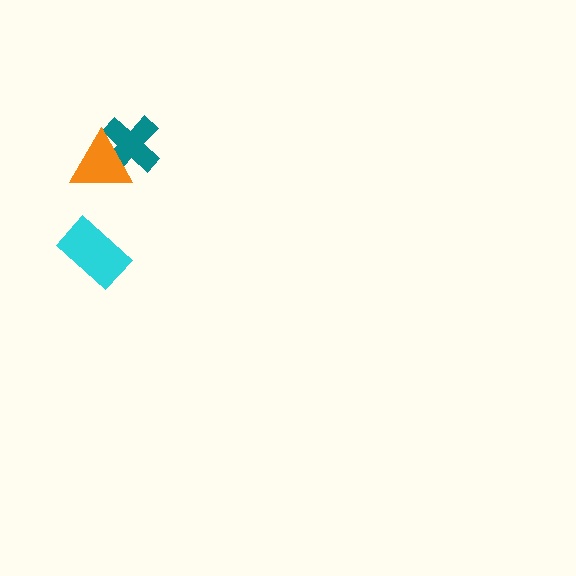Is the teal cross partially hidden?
Yes, it is partially covered by another shape.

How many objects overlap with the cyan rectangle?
0 objects overlap with the cyan rectangle.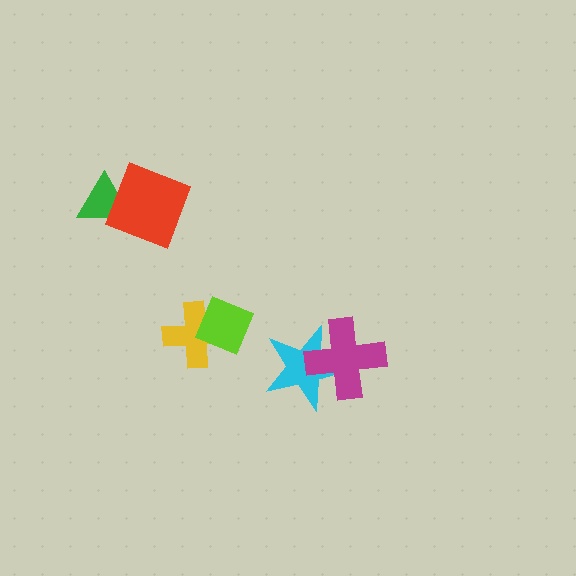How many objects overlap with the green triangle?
1 object overlaps with the green triangle.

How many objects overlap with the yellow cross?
1 object overlaps with the yellow cross.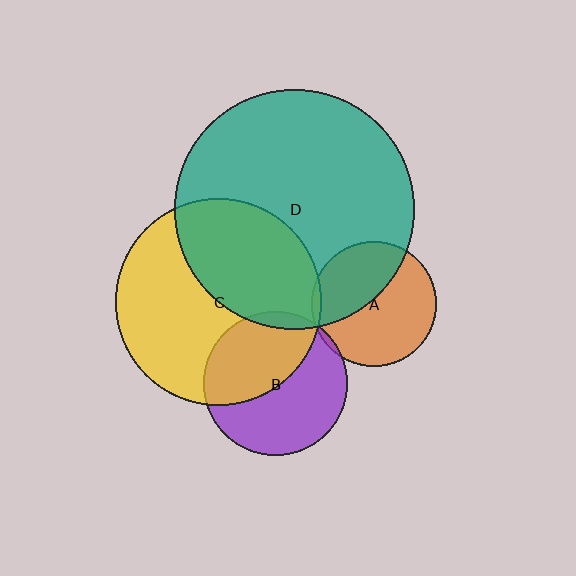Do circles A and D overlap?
Yes.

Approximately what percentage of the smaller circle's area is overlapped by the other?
Approximately 40%.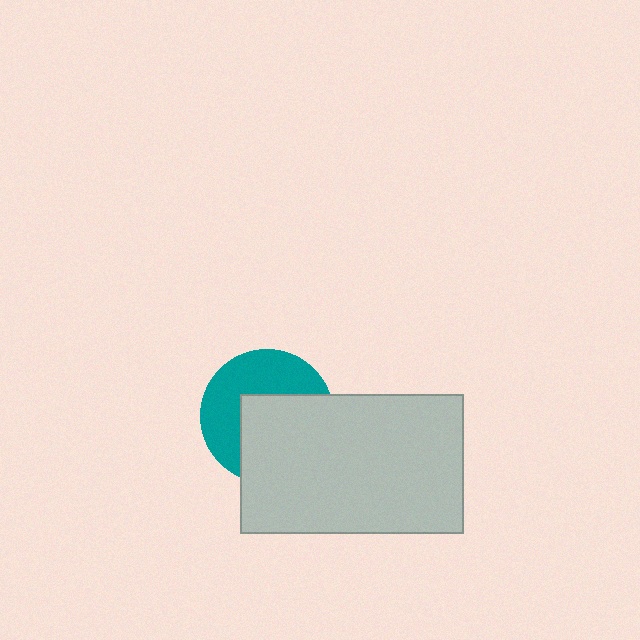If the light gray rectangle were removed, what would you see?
You would see the complete teal circle.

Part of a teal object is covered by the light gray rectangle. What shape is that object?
It is a circle.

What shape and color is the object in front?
The object in front is a light gray rectangle.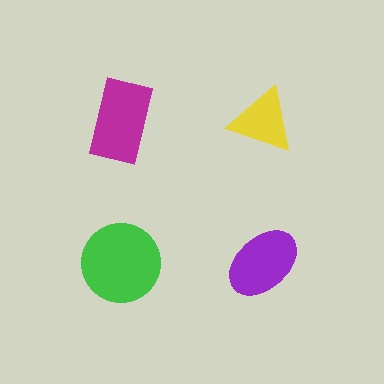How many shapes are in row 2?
2 shapes.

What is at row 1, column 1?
A magenta rectangle.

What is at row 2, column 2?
A purple ellipse.